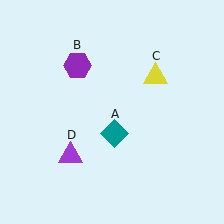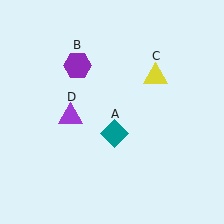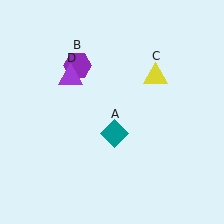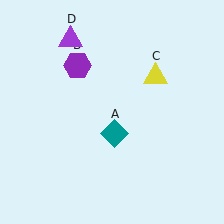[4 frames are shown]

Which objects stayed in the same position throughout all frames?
Teal diamond (object A) and purple hexagon (object B) and yellow triangle (object C) remained stationary.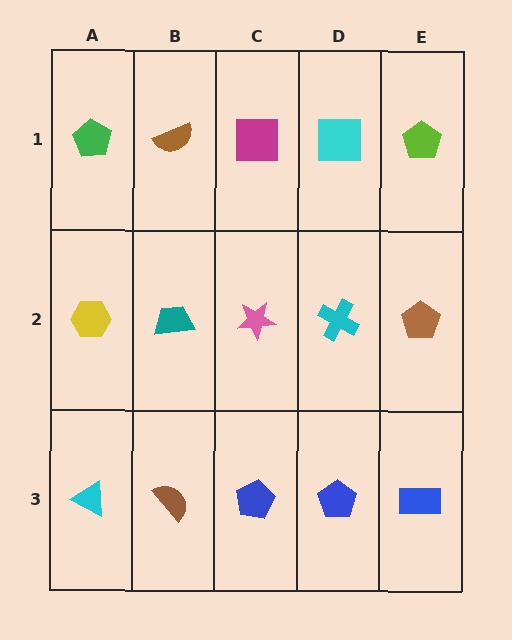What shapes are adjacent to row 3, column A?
A yellow hexagon (row 2, column A), a brown semicircle (row 3, column B).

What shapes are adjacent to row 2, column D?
A cyan square (row 1, column D), a blue pentagon (row 3, column D), a pink star (row 2, column C), a brown pentagon (row 2, column E).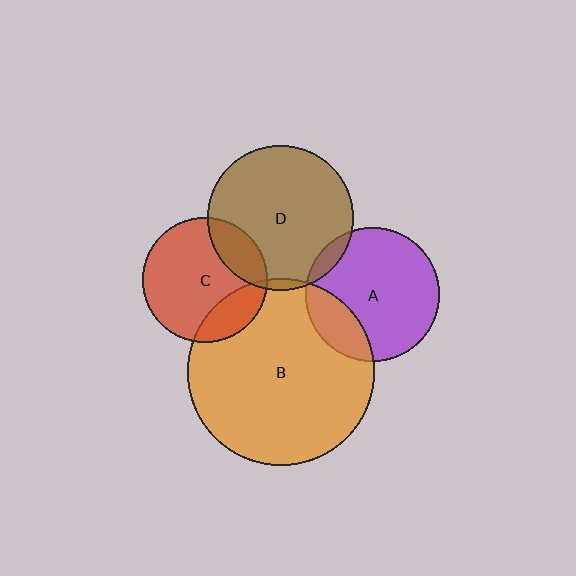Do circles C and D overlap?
Yes.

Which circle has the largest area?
Circle B (orange).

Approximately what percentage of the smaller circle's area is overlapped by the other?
Approximately 20%.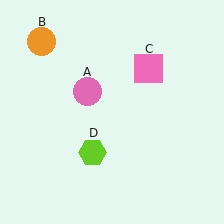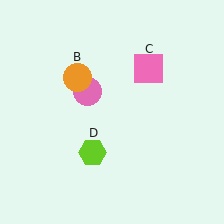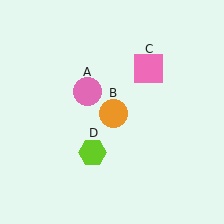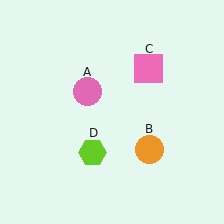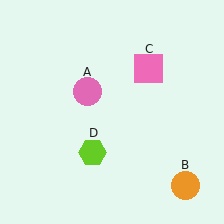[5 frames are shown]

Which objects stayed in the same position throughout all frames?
Pink circle (object A) and pink square (object C) and lime hexagon (object D) remained stationary.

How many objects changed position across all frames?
1 object changed position: orange circle (object B).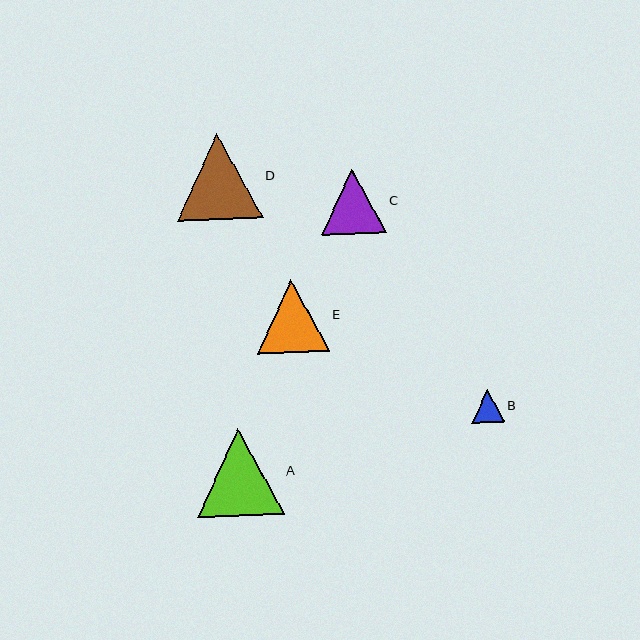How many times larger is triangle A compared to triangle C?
Triangle A is approximately 1.3 times the size of triangle C.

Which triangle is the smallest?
Triangle B is the smallest with a size of approximately 32 pixels.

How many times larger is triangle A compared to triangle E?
Triangle A is approximately 1.2 times the size of triangle E.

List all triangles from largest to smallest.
From largest to smallest: A, D, E, C, B.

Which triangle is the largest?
Triangle A is the largest with a size of approximately 87 pixels.